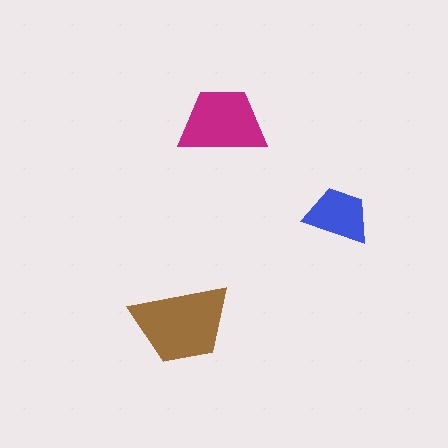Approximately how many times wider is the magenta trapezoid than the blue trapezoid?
About 1.5 times wider.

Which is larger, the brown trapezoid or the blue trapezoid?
The brown one.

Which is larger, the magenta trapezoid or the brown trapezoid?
The brown one.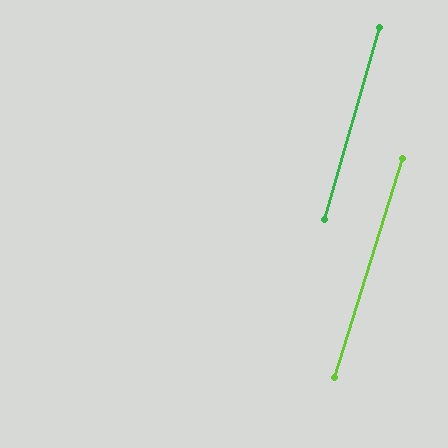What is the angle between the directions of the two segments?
Approximately 1 degree.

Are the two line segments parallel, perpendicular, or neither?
Parallel — their directions differ by only 1.3°.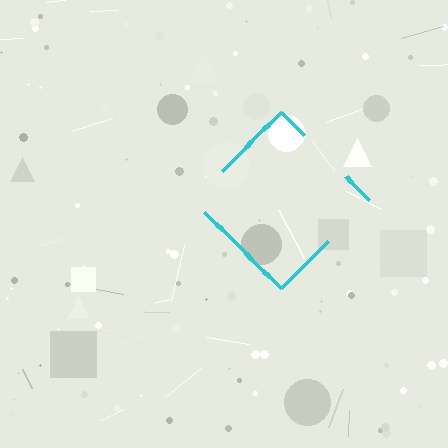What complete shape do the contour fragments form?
The contour fragments form a diamond.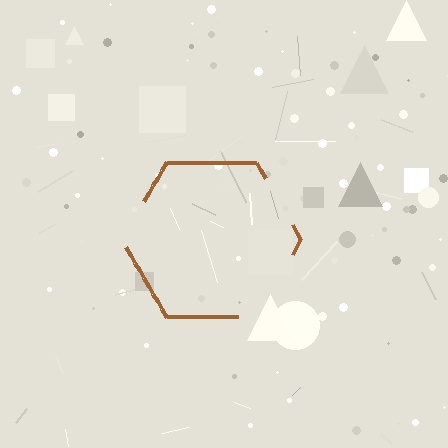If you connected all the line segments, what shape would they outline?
They would outline a hexagon.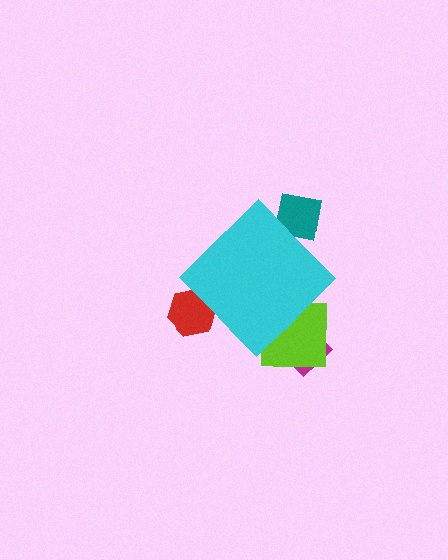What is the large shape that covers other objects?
A cyan diamond.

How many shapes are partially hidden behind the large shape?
4 shapes are partially hidden.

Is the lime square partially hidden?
Yes, the lime square is partially hidden behind the cyan diamond.